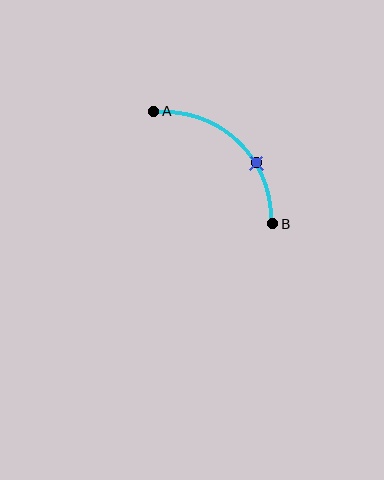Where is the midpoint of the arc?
The arc midpoint is the point on the curve farthest from the straight line joining A and B. It sits above and to the right of that line.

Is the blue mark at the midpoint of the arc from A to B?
No. The blue mark lies on the arc but is closer to endpoint B. The arc midpoint would be at the point on the curve equidistant along the arc from both A and B.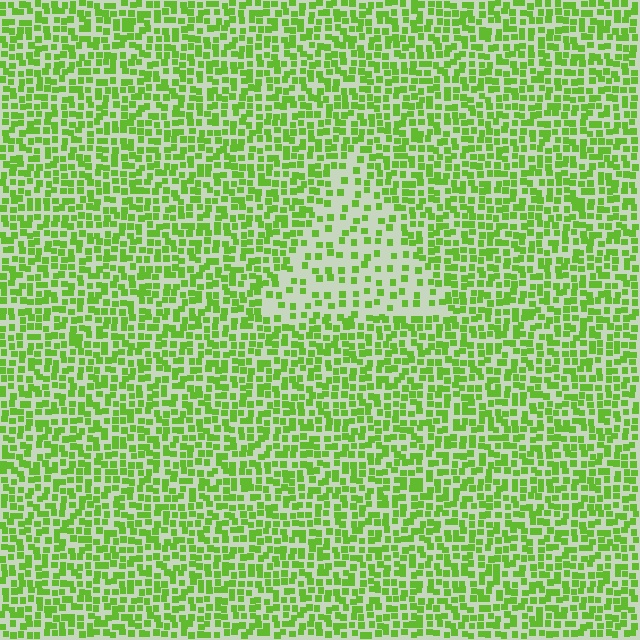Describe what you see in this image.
The image contains small lime elements arranged at two different densities. A triangle-shaped region is visible where the elements are less densely packed than the surrounding area.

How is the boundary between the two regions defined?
The boundary is defined by a change in element density (approximately 2.1x ratio). All elements are the same color, size, and shape.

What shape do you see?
I see a triangle.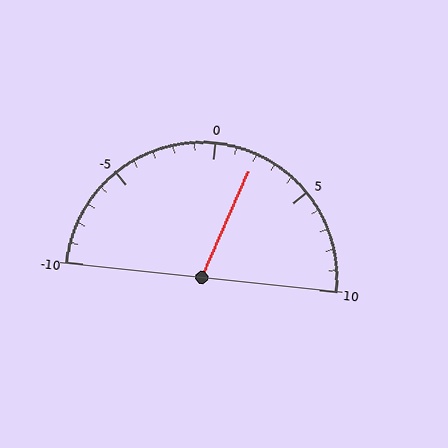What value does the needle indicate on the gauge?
The needle indicates approximately 2.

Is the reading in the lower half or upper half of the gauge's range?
The reading is in the upper half of the range (-10 to 10).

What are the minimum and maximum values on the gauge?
The gauge ranges from -10 to 10.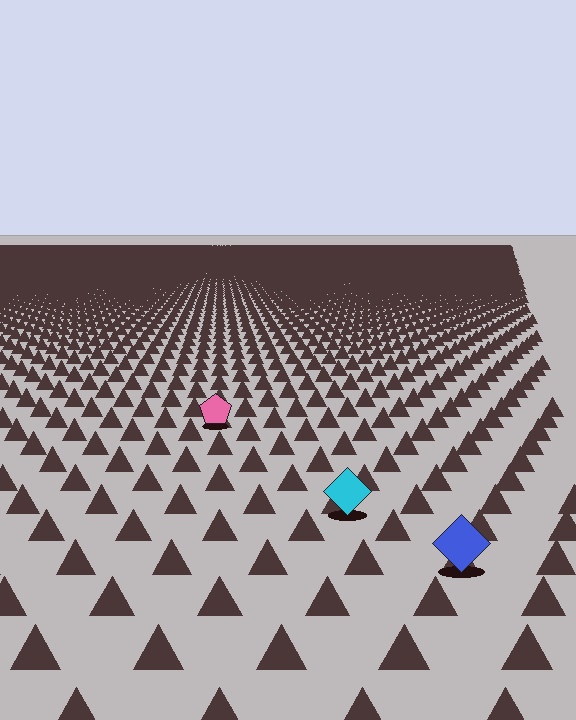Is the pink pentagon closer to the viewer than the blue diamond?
No. The blue diamond is closer — you can tell from the texture gradient: the ground texture is coarser near it.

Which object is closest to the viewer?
The blue diamond is closest. The texture marks near it are larger and more spread out.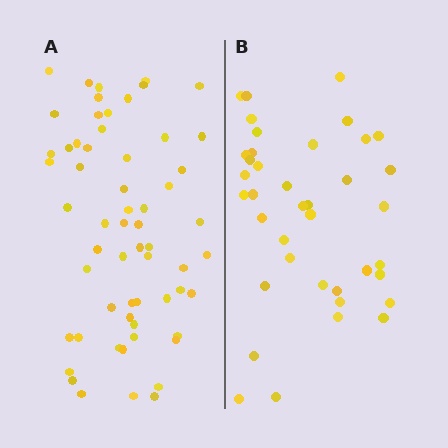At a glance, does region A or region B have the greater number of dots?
Region A (the left region) has more dots.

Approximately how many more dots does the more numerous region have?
Region A has approximately 20 more dots than region B.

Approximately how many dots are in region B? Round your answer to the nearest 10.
About 40 dots. (The exact count is 39, which rounds to 40.)